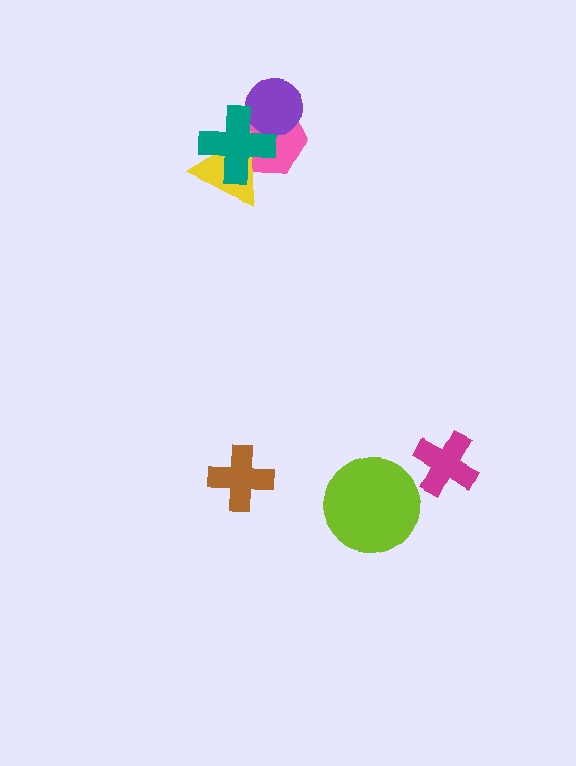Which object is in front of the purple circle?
The teal cross is in front of the purple circle.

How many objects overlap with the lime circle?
0 objects overlap with the lime circle.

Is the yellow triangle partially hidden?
Yes, it is partially covered by another shape.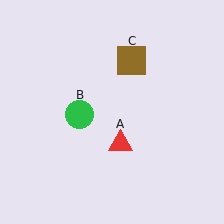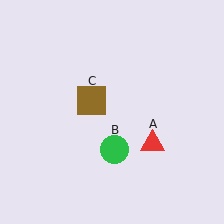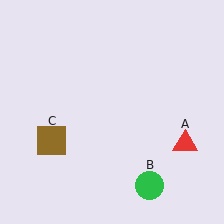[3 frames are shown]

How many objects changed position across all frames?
3 objects changed position: red triangle (object A), green circle (object B), brown square (object C).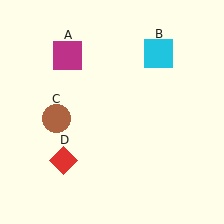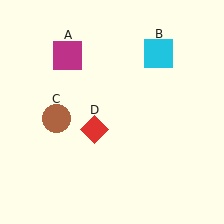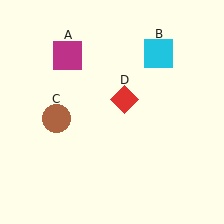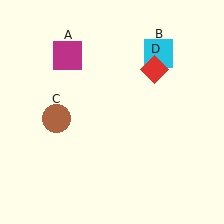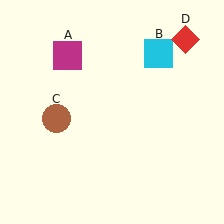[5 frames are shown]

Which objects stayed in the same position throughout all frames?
Magenta square (object A) and cyan square (object B) and brown circle (object C) remained stationary.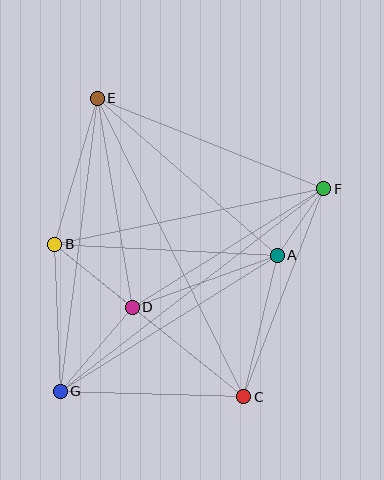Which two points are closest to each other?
Points A and F are closest to each other.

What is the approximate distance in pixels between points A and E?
The distance between A and E is approximately 239 pixels.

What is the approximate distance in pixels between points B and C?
The distance between B and C is approximately 243 pixels.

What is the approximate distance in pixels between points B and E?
The distance between B and E is approximately 152 pixels.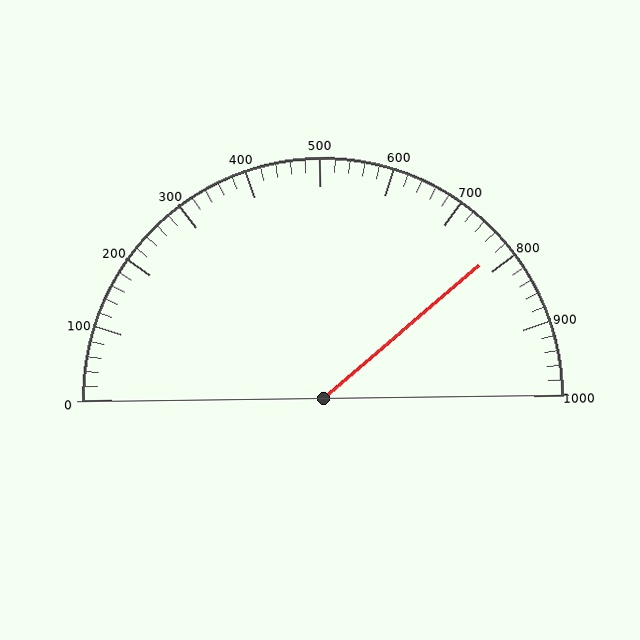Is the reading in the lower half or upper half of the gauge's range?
The reading is in the upper half of the range (0 to 1000).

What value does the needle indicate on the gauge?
The needle indicates approximately 780.